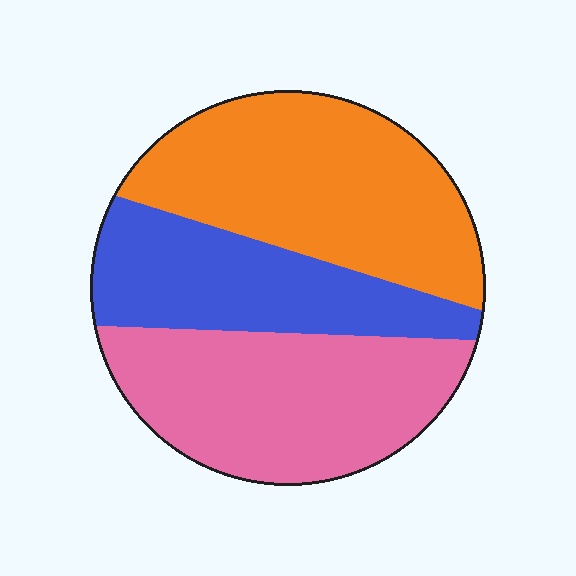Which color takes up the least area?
Blue, at roughly 25%.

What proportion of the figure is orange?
Orange takes up about three eighths (3/8) of the figure.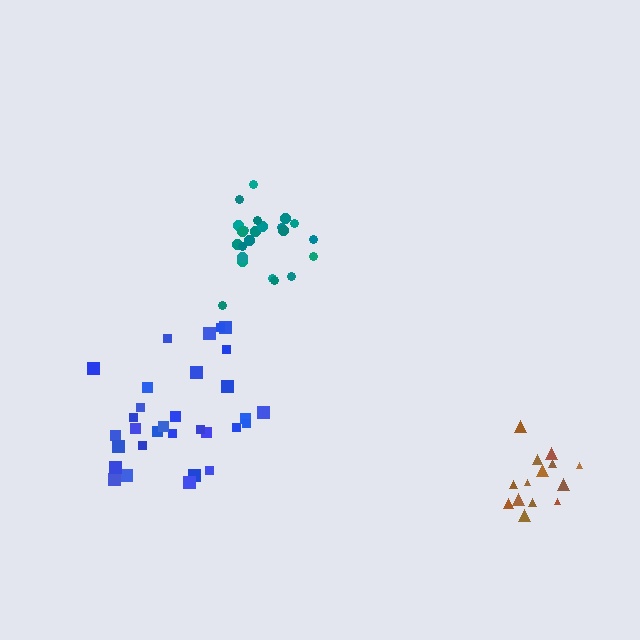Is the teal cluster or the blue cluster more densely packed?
Teal.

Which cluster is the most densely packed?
Teal.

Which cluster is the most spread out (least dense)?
Brown.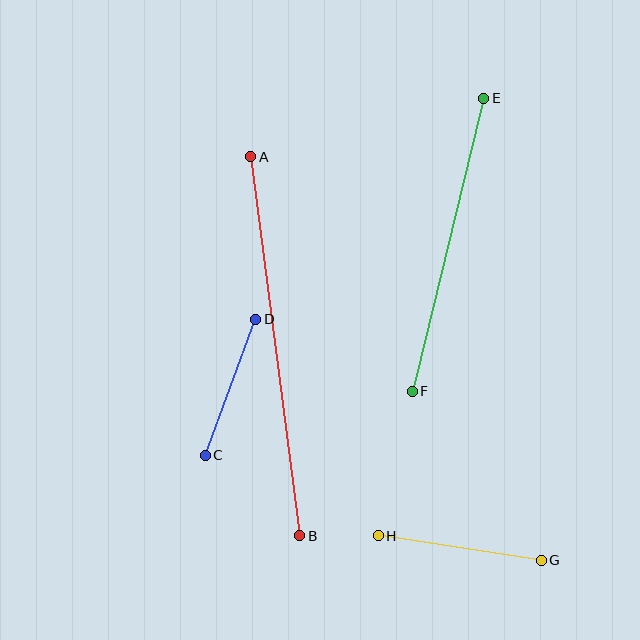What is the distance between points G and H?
The distance is approximately 165 pixels.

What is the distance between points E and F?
The distance is approximately 302 pixels.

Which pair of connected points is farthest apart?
Points A and B are farthest apart.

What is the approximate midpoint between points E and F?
The midpoint is at approximately (448, 245) pixels.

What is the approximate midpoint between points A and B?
The midpoint is at approximately (275, 346) pixels.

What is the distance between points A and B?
The distance is approximately 382 pixels.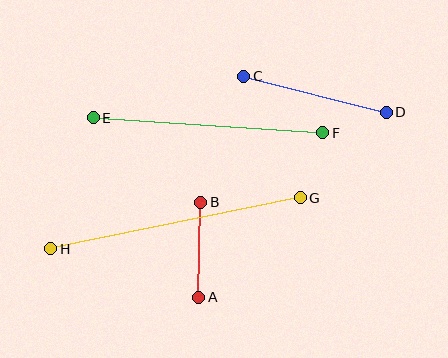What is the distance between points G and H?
The distance is approximately 255 pixels.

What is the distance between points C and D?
The distance is approximately 147 pixels.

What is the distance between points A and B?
The distance is approximately 95 pixels.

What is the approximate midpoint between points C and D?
The midpoint is at approximately (315, 94) pixels.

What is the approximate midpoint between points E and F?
The midpoint is at approximately (208, 125) pixels.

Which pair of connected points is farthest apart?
Points G and H are farthest apart.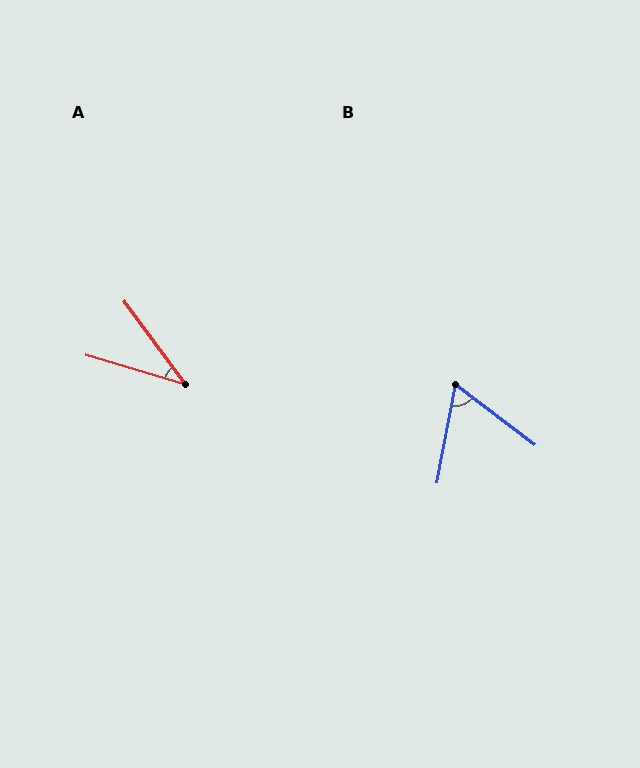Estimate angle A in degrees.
Approximately 37 degrees.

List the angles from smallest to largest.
A (37°), B (63°).